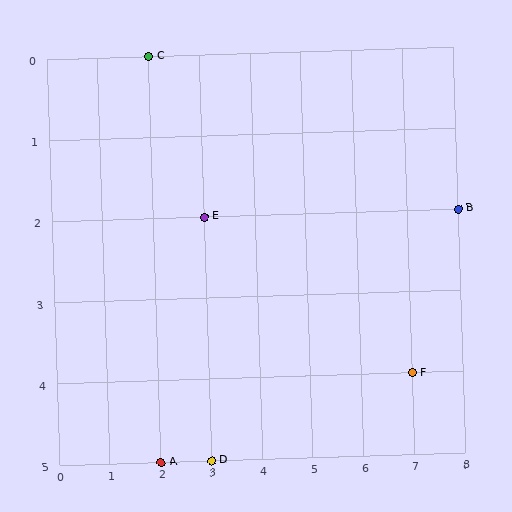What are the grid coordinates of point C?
Point C is at grid coordinates (2, 0).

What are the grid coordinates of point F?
Point F is at grid coordinates (7, 4).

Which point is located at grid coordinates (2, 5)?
Point A is at (2, 5).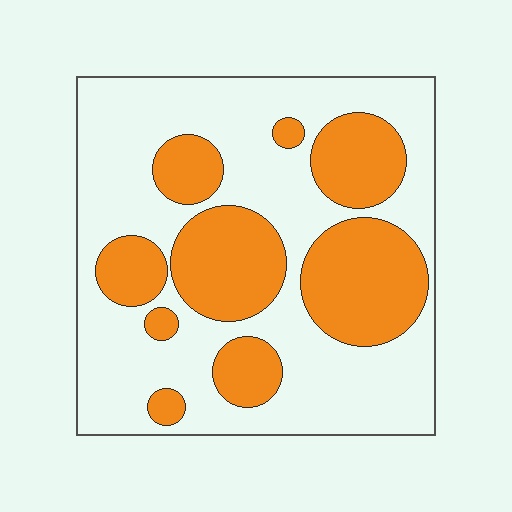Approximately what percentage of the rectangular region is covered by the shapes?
Approximately 35%.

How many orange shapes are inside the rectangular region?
9.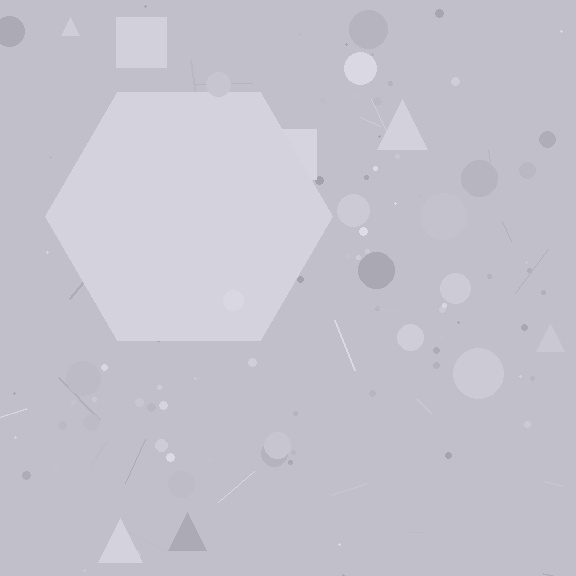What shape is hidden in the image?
A hexagon is hidden in the image.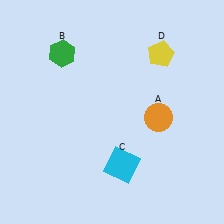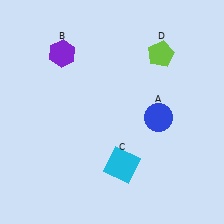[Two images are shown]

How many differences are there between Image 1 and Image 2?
There are 3 differences between the two images.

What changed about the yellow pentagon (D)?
In Image 1, D is yellow. In Image 2, it changed to lime.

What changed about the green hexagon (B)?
In Image 1, B is green. In Image 2, it changed to purple.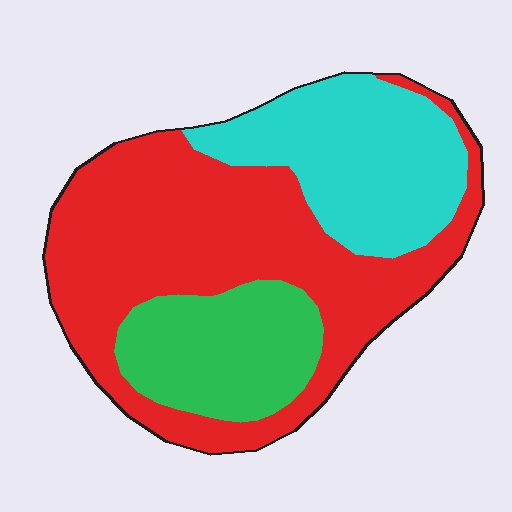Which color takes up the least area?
Green, at roughly 20%.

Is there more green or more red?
Red.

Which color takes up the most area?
Red, at roughly 55%.